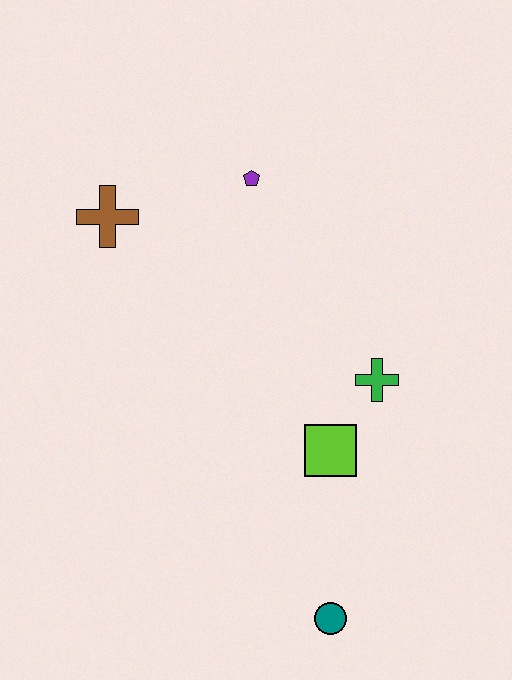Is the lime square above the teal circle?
Yes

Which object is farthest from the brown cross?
The teal circle is farthest from the brown cross.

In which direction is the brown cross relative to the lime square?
The brown cross is above the lime square.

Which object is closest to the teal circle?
The lime square is closest to the teal circle.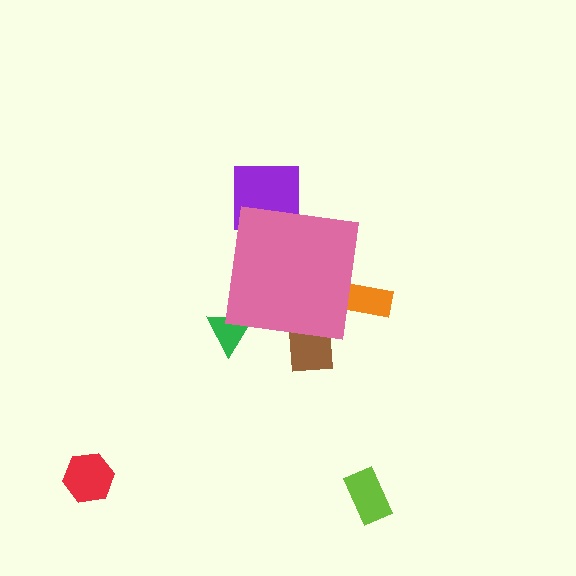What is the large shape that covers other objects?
A pink square.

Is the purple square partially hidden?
Yes, the purple square is partially hidden behind the pink square.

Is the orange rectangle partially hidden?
Yes, the orange rectangle is partially hidden behind the pink square.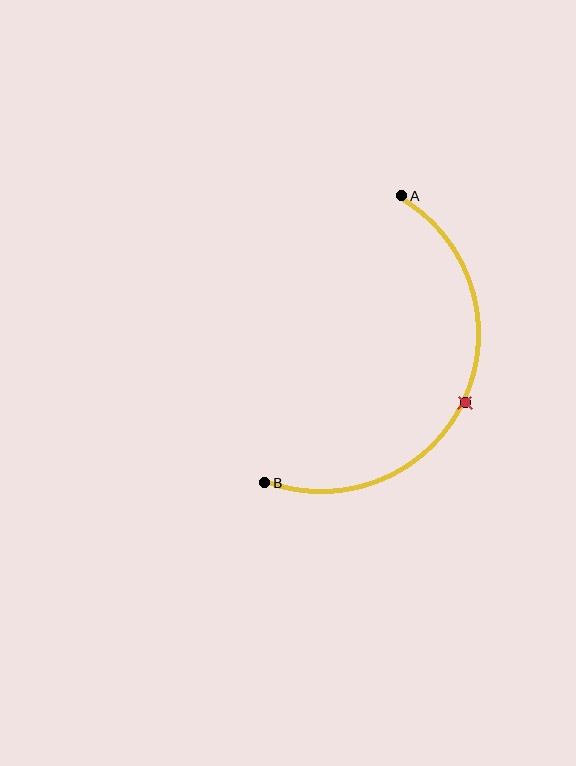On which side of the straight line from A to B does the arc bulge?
The arc bulges to the right of the straight line connecting A and B.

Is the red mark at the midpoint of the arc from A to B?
Yes. The red mark lies on the arc at equal arc-length from both A and B — it is the arc midpoint.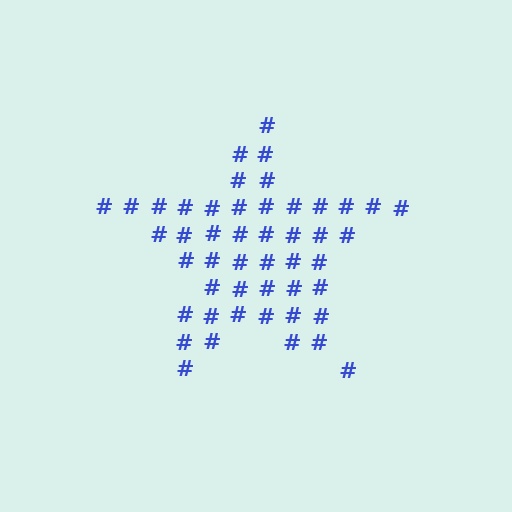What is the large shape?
The large shape is a star.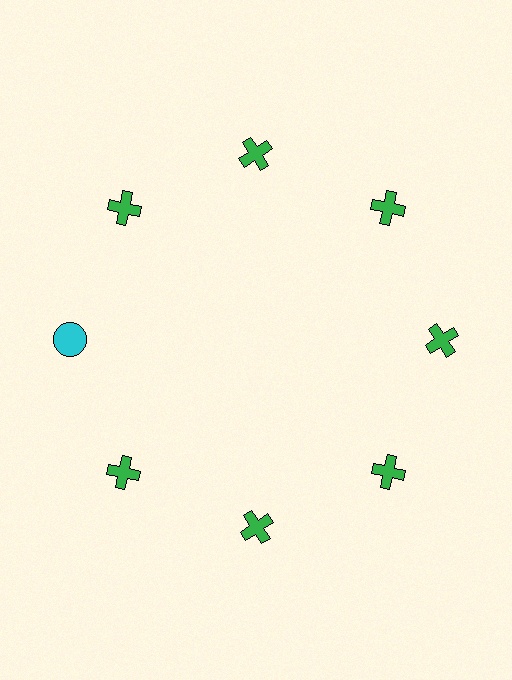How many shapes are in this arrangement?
There are 8 shapes arranged in a ring pattern.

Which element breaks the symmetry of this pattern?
The cyan circle at roughly the 9 o'clock position breaks the symmetry. All other shapes are green crosses.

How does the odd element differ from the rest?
It differs in both color (cyan instead of green) and shape (circle instead of cross).